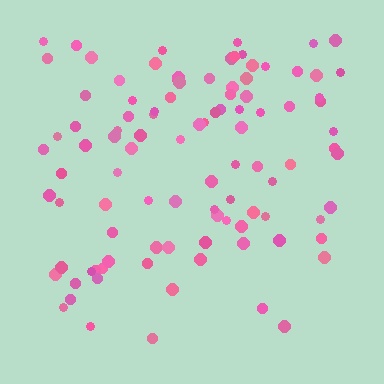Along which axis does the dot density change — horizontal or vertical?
Vertical.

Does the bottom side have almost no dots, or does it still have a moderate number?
Still a moderate number, just noticeably fewer than the top.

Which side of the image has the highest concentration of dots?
The top.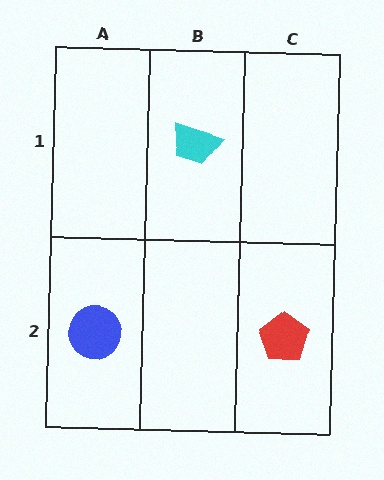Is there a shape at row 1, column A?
No, that cell is empty.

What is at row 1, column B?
A cyan trapezoid.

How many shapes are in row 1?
1 shape.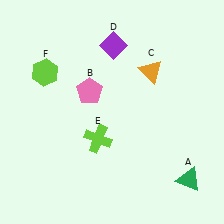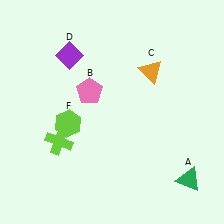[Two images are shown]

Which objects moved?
The objects that moved are: the purple diamond (D), the lime cross (E), the lime hexagon (F).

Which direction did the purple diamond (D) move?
The purple diamond (D) moved left.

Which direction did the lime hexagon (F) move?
The lime hexagon (F) moved down.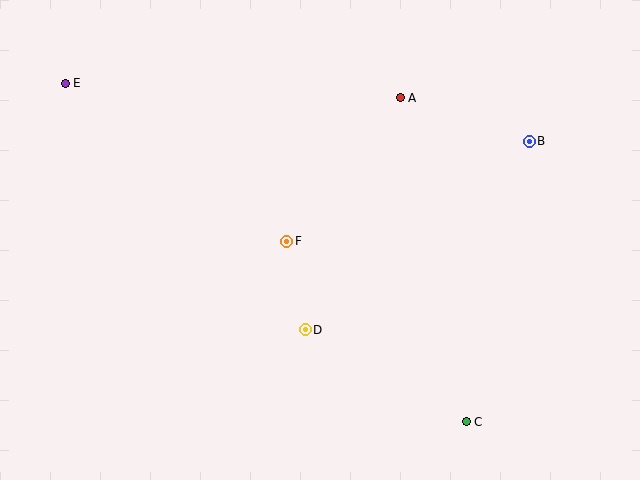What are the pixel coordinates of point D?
Point D is at (305, 330).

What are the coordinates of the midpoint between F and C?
The midpoint between F and C is at (376, 331).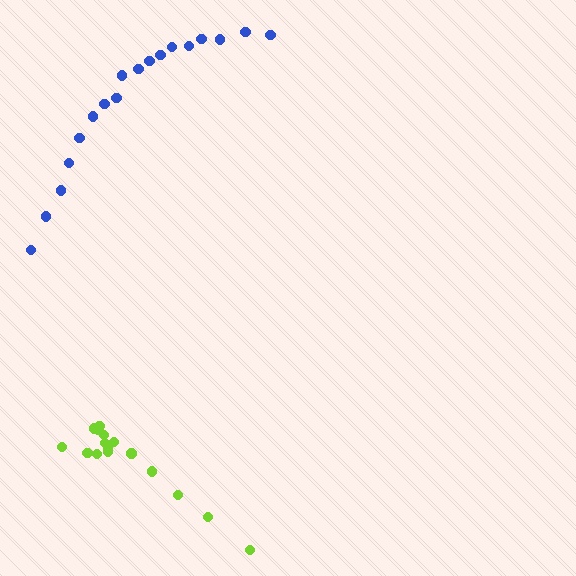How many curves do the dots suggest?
There are 2 distinct paths.